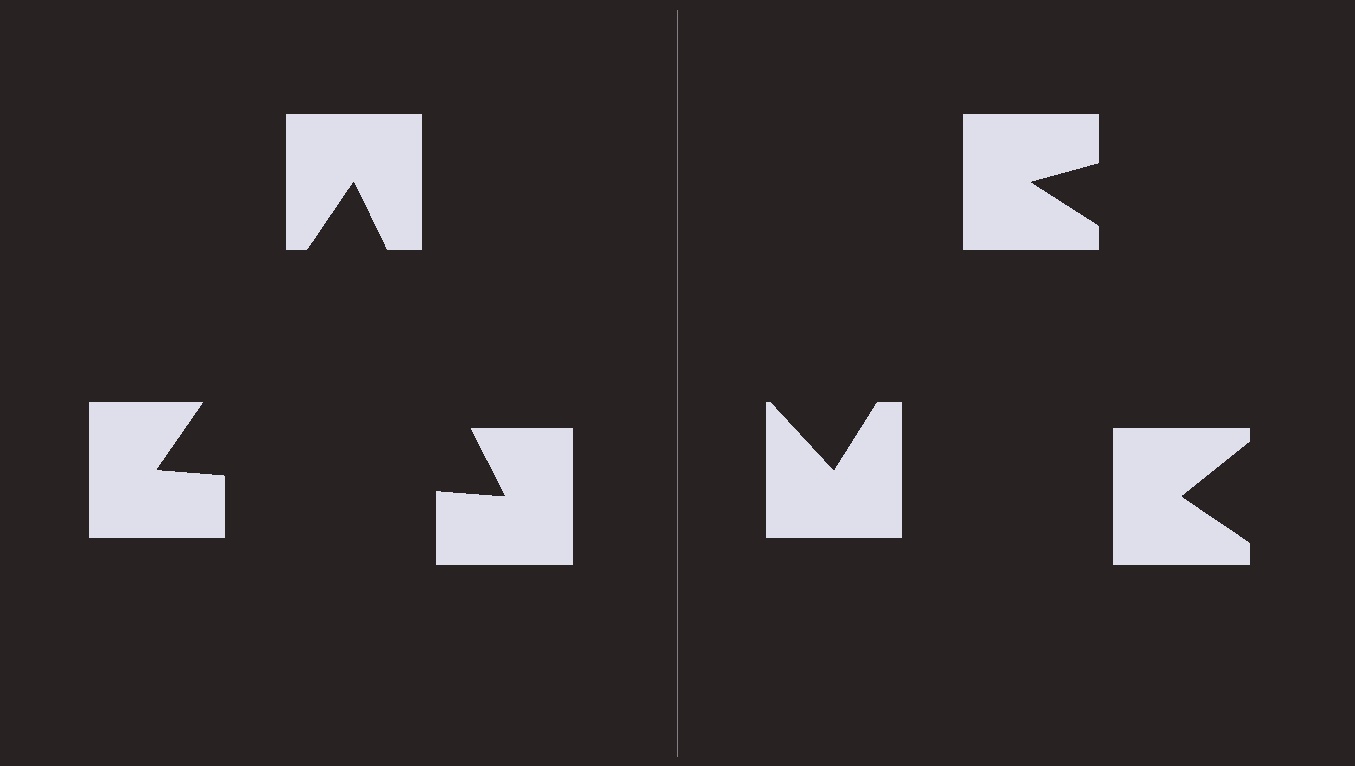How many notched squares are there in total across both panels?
6 — 3 on each side.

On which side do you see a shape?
An illusory triangle appears on the left side. On the right side the wedge cuts are rotated, so no coherent shape forms.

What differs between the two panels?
The notched squares are positioned identically on both sides; only the wedge orientations differ. On the left they align to a triangle; on the right they are misaligned.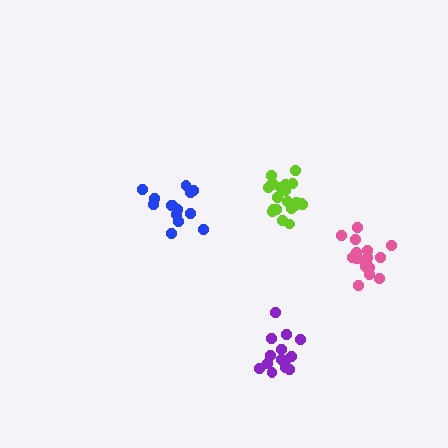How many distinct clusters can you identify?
There are 4 distinct clusters.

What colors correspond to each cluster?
The clusters are colored: pink, lime, purple, blue.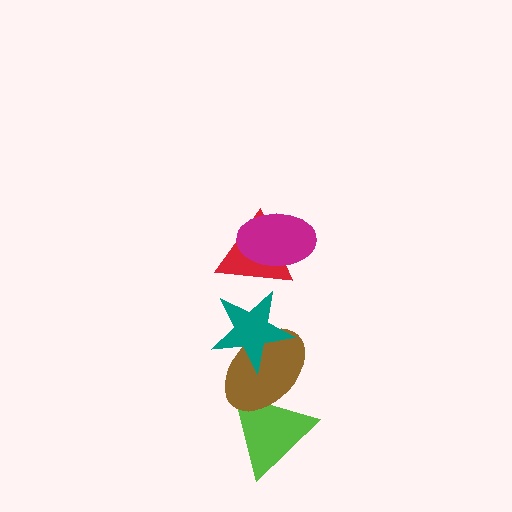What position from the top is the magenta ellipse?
The magenta ellipse is 1st from the top.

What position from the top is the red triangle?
The red triangle is 2nd from the top.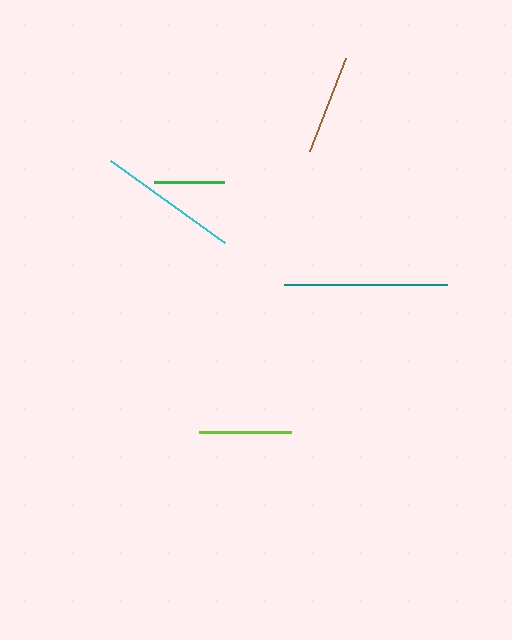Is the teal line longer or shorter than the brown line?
The teal line is longer than the brown line.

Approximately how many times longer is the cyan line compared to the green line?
The cyan line is approximately 2.0 times the length of the green line.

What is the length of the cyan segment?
The cyan segment is approximately 140 pixels long.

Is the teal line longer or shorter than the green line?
The teal line is longer than the green line.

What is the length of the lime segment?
The lime segment is approximately 92 pixels long.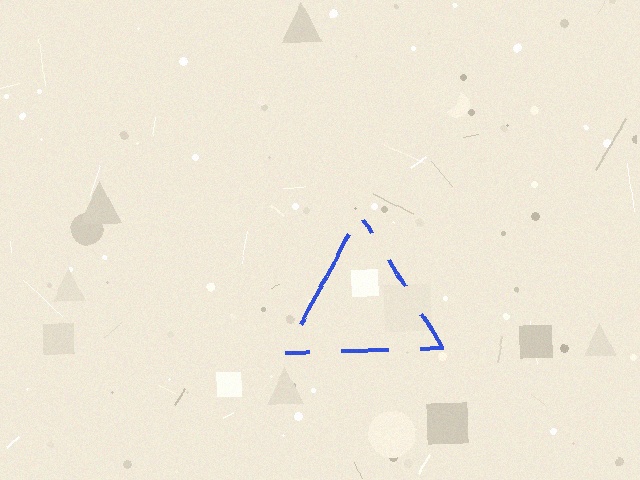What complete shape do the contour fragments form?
The contour fragments form a triangle.